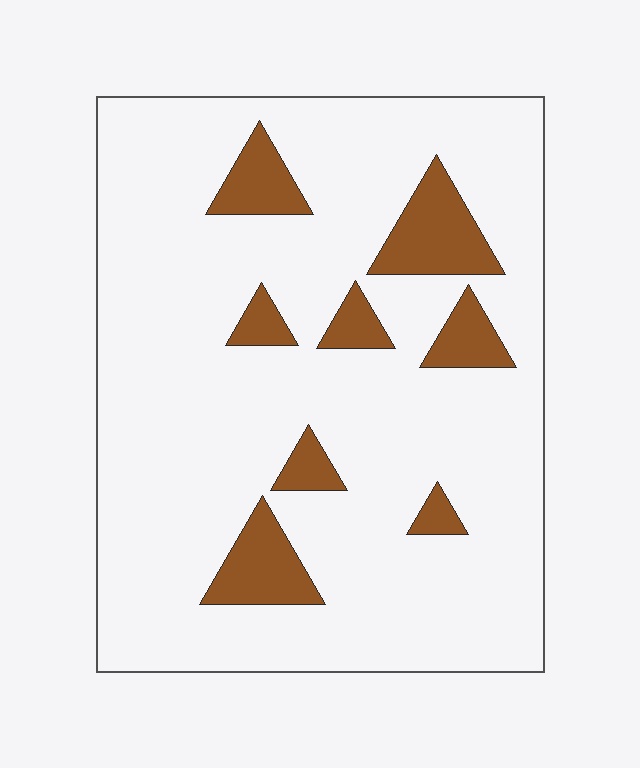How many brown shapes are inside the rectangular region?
8.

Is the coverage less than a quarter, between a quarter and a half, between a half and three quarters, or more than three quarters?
Less than a quarter.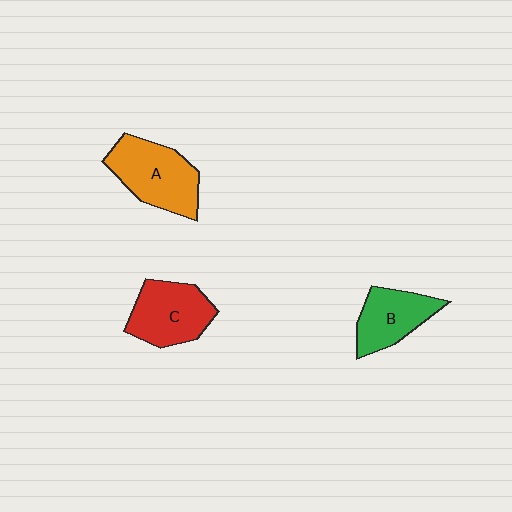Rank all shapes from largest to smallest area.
From largest to smallest: A (orange), C (red), B (green).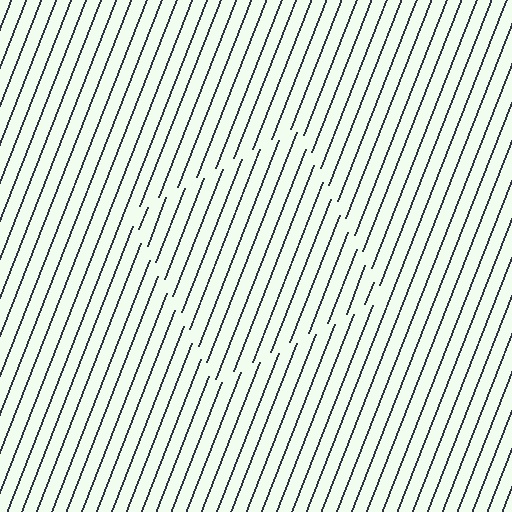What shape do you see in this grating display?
An illusory square. The interior of the shape contains the same grating, shifted by half a period — the contour is defined by the phase discontinuity where line-ends from the inner and outer gratings abut.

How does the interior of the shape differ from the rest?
The interior of the shape contains the same grating, shifted by half a period — the contour is defined by the phase discontinuity where line-ends from the inner and outer gratings abut.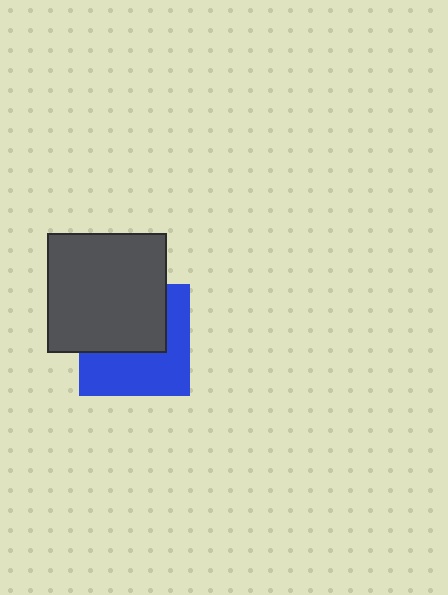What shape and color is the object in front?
The object in front is a dark gray square.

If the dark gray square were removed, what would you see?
You would see the complete blue square.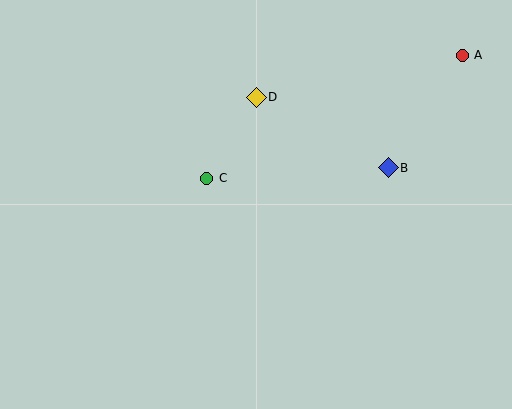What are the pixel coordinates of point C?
Point C is at (207, 178).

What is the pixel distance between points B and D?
The distance between B and D is 150 pixels.